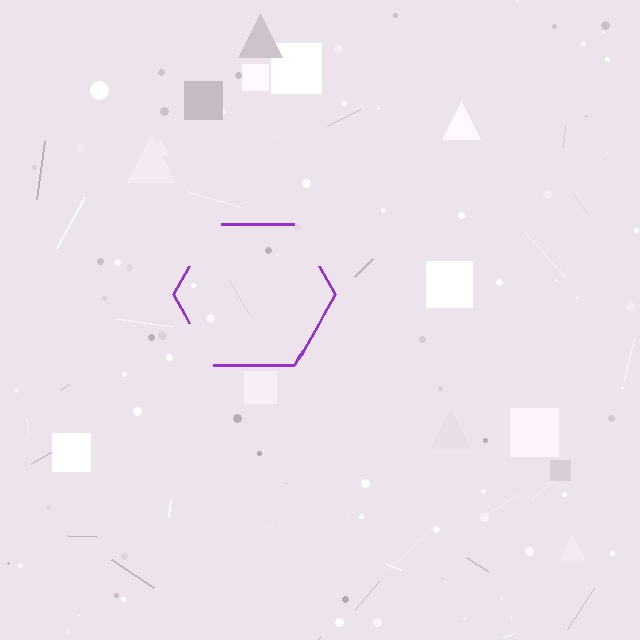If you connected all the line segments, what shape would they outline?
They would outline a hexagon.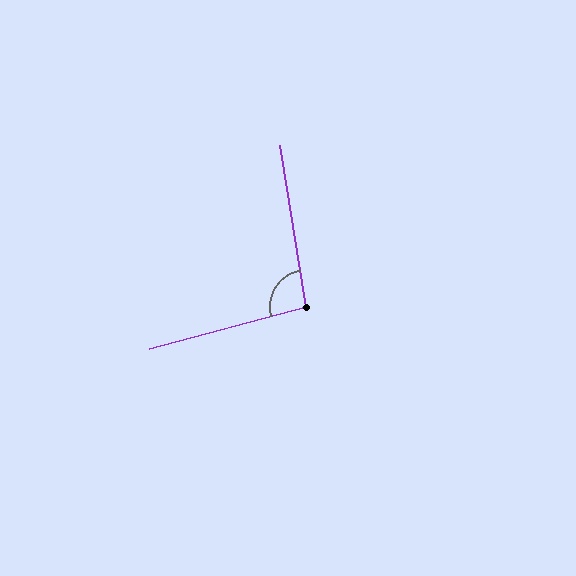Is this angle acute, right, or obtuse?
It is obtuse.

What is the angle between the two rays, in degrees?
Approximately 96 degrees.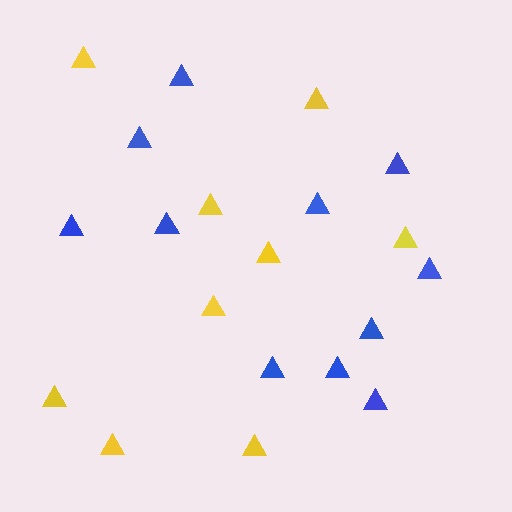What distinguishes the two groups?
There are 2 groups: one group of yellow triangles (9) and one group of blue triangles (11).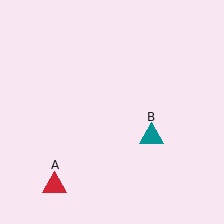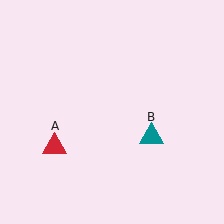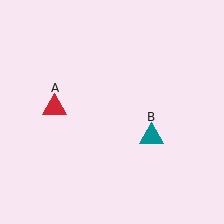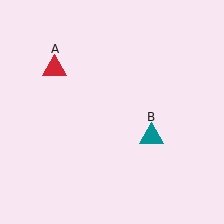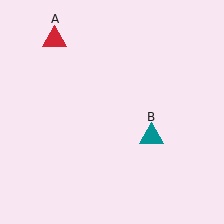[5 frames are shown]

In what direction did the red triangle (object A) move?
The red triangle (object A) moved up.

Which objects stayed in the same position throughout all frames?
Teal triangle (object B) remained stationary.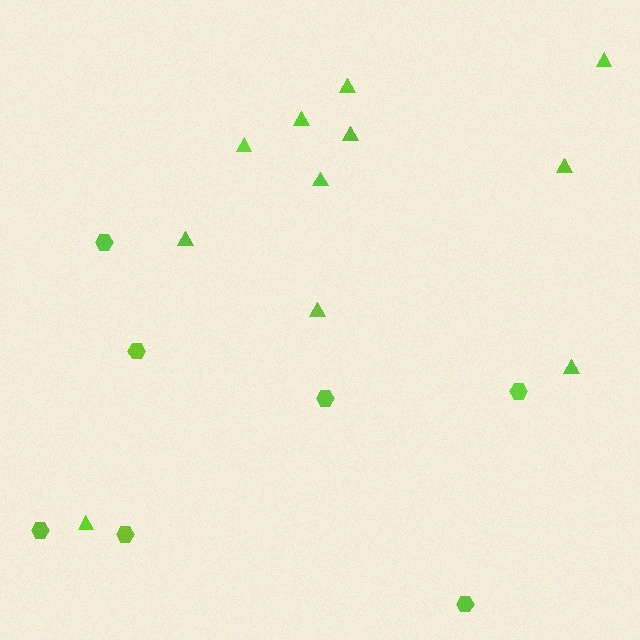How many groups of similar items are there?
There are 2 groups: one group of hexagons (7) and one group of triangles (11).